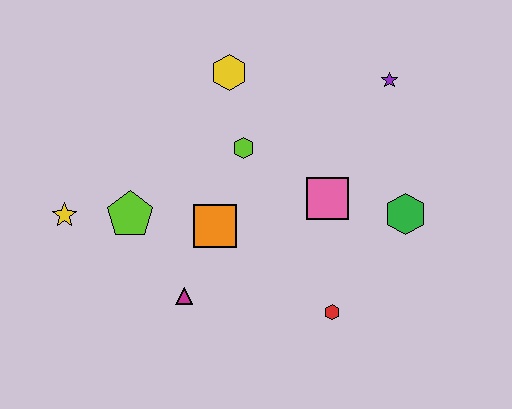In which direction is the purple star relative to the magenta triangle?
The purple star is above the magenta triangle.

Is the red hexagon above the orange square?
No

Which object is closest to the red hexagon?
The pink square is closest to the red hexagon.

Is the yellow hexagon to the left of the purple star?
Yes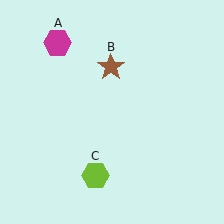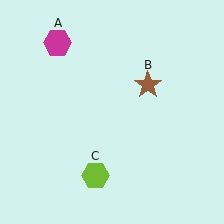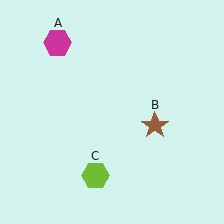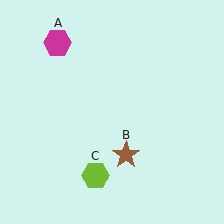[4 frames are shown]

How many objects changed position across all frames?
1 object changed position: brown star (object B).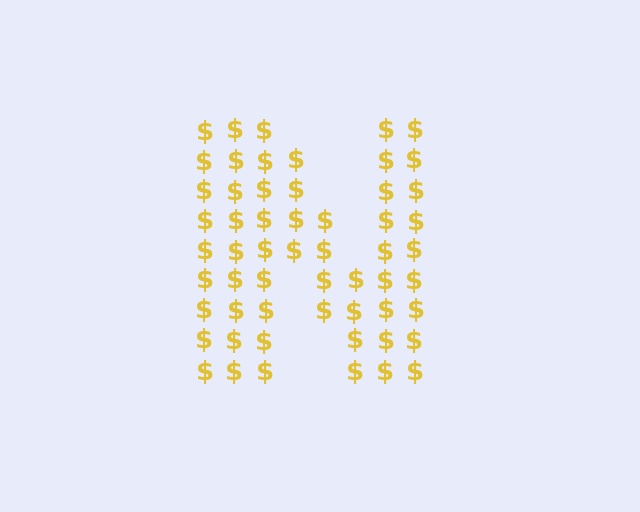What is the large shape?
The large shape is the letter N.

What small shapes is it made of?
It is made of small dollar signs.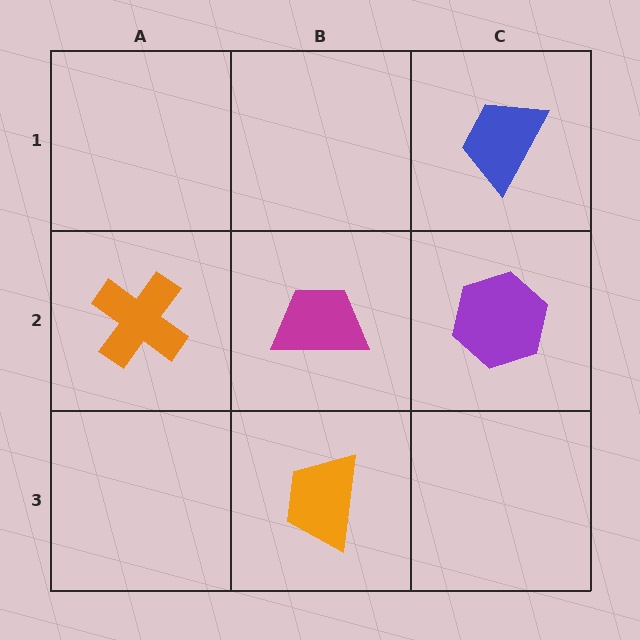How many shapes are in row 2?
3 shapes.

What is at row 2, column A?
An orange cross.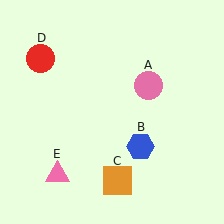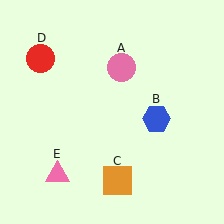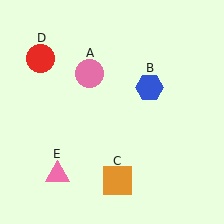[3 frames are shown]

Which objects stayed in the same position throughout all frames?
Orange square (object C) and red circle (object D) and pink triangle (object E) remained stationary.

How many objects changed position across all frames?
2 objects changed position: pink circle (object A), blue hexagon (object B).